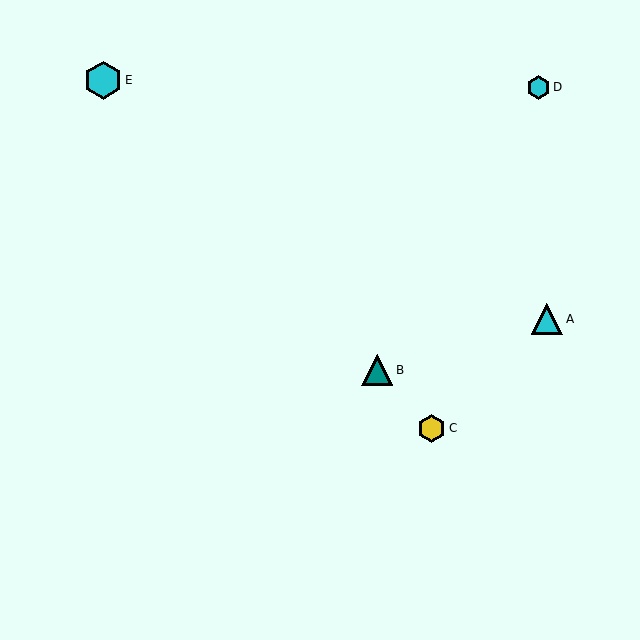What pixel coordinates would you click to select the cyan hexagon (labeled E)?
Click at (103, 80) to select the cyan hexagon E.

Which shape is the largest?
The cyan hexagon (labeled E) is the largest.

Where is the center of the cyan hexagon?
The center of the cyan hexagon is at (103, 80).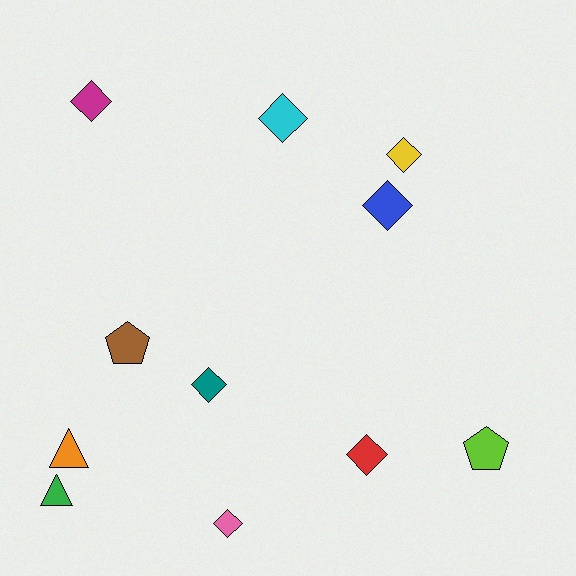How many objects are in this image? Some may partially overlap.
There are 11 objects.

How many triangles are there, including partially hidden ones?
There are 2 triangles.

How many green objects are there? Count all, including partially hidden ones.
There is 1 green object.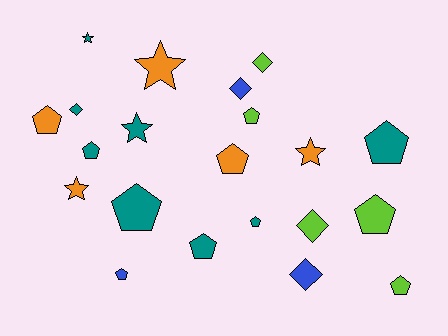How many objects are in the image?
There are 21 objects.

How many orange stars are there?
There are 3 orange stars.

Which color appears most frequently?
Teal, with 8 objects.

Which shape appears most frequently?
Pentagon, with 11 objects.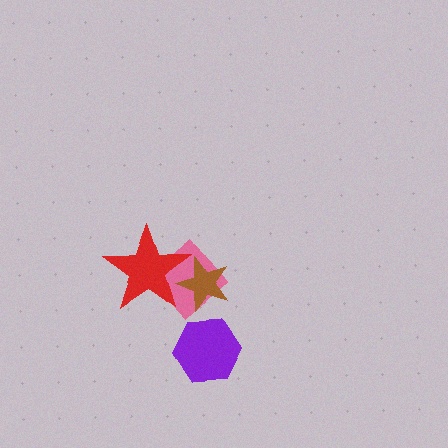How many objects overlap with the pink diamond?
2 objects overlap with the pink diamond.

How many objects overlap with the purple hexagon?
0 objects overlap with the purple hexagon.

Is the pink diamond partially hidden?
Yes, it is partially covered by another shape.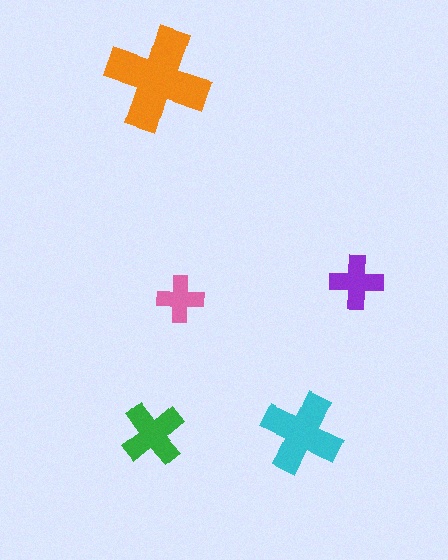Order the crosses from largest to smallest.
the orange one, the cyan one, the green one, the purple one, the pink one.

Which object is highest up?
The orange cross is topmost.